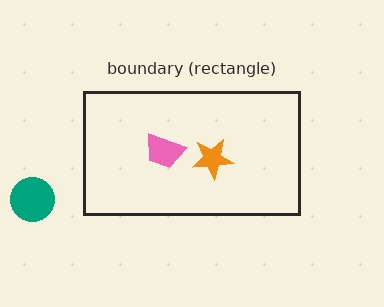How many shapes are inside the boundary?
2 inside, 1 outside.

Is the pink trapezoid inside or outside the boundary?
Inside.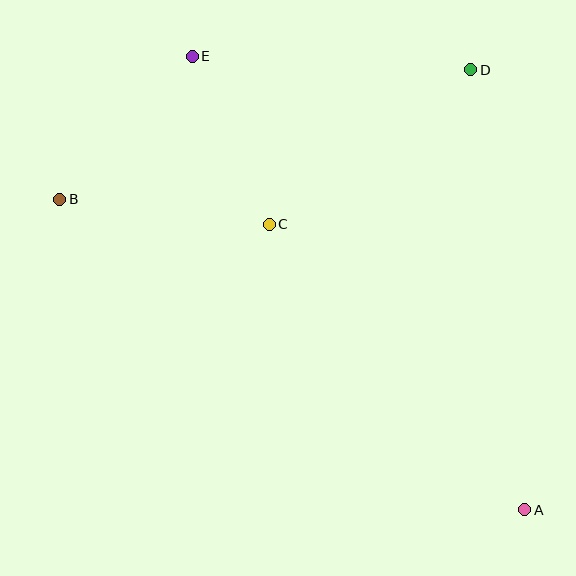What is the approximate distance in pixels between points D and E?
The distance between D and E is approximately 279 pixels.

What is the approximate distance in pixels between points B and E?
The distance between B and E is approximately 195 pixels.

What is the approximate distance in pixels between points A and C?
The distance between A and C is approximately 383 pixels.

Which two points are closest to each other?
Points C and E are closest to each other.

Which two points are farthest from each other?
Points A and E are farthest from each other.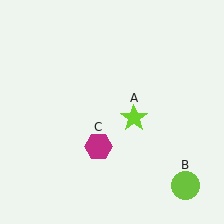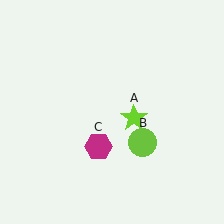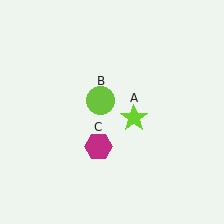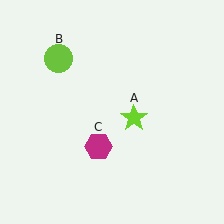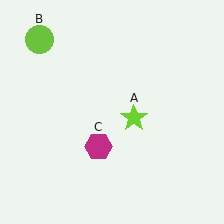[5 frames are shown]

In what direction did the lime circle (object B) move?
The lime circle (object B) moved up and to the left.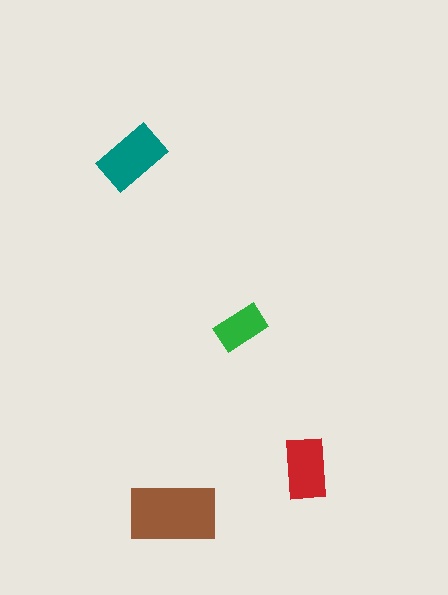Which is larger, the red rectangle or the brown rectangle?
The brown one.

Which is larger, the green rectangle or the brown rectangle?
The brown one.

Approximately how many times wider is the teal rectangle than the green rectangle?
About 1.5 times wider.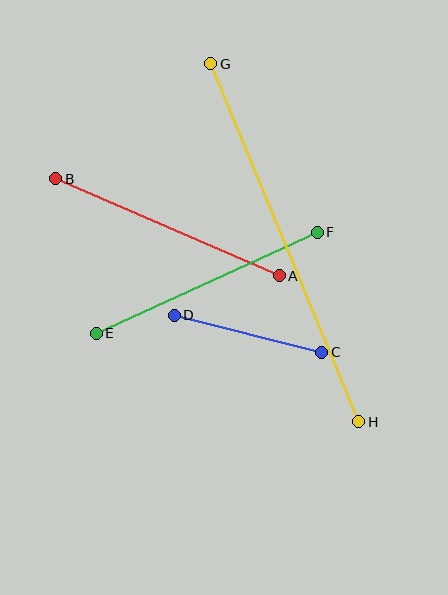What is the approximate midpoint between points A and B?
The midpoint is at approximately (167, 227) pixels.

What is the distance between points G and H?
The distance is approximately 388 pixels.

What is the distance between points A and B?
The distance is approximately 244 pixels.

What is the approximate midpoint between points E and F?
The midpoint is at approximately (207, 283) pixels.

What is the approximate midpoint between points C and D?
The midpoint is at approximately (248, 334) pixels.